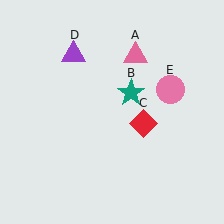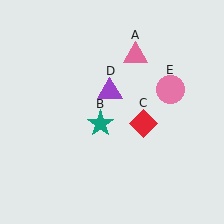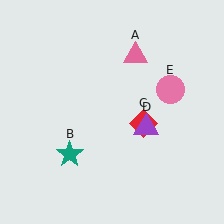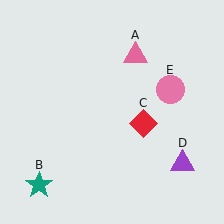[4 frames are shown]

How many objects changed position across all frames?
2 objects changed position: teal star (object B), purple triangle (object D).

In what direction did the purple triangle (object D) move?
The purple triangle (object D) moved down and to the right.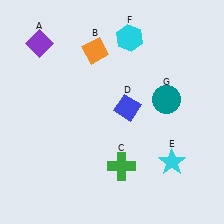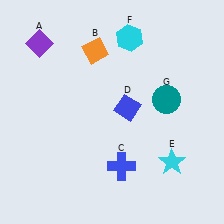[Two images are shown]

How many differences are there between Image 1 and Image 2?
There is 1 difference between the two images.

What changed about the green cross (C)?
In Image 1, C is green. In Image 2, it changed to blue.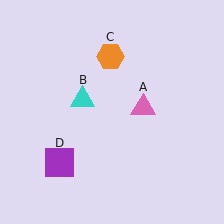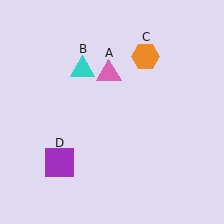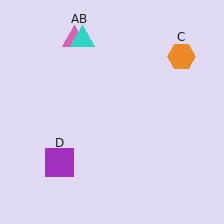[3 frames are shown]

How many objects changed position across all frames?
3 objects changed position: pink triangle (object A), cyan triangle (object B), orange hexagon (object C).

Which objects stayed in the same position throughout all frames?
Purple square (object D) remained stationary.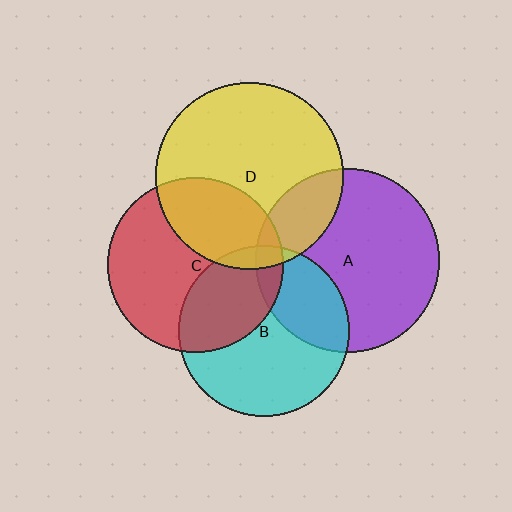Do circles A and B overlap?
Yes.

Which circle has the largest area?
Circle D (yellow).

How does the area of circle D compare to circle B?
Approximately 1.2 times.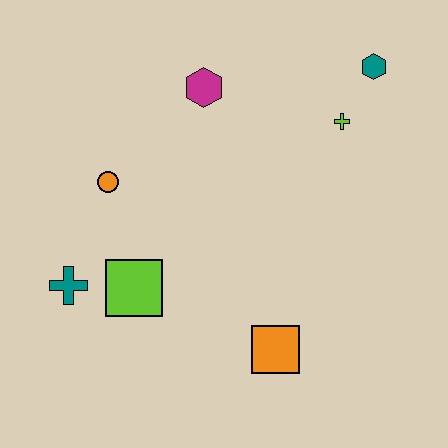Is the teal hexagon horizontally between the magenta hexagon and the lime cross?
No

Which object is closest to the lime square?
The teal cross is closest to the lime square.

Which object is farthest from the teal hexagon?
The teal cross is farthest from the teal hexagon.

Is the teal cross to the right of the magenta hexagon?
No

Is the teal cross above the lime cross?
No